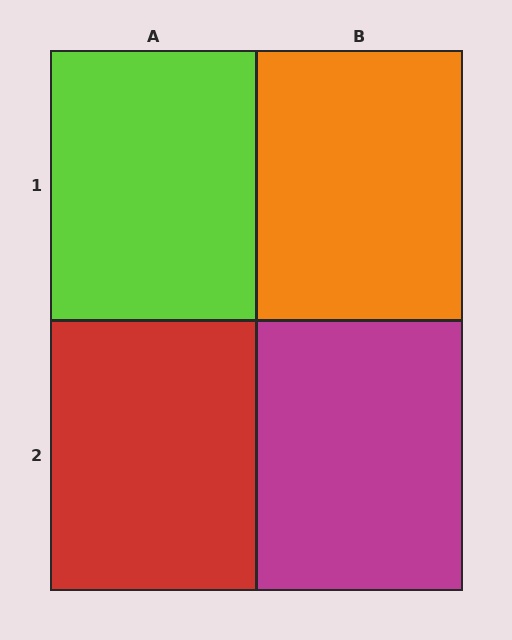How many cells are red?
1 cell is red.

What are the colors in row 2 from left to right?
Red, magenta.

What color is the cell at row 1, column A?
Lime.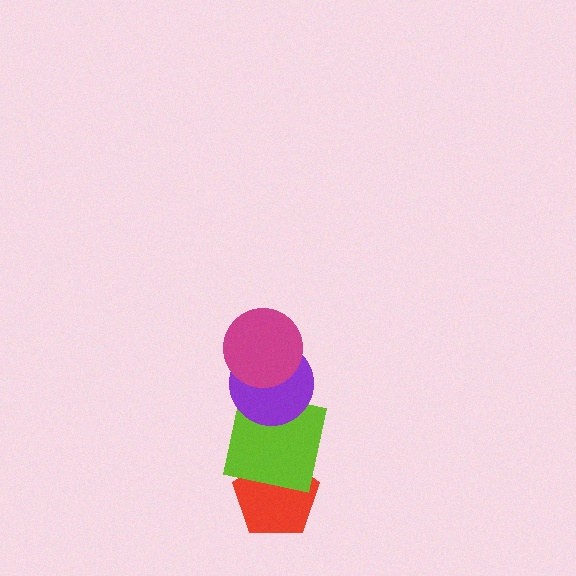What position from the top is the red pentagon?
The red pentagon is 4th from the top.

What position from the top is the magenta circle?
The magenta circle is 1st from the top.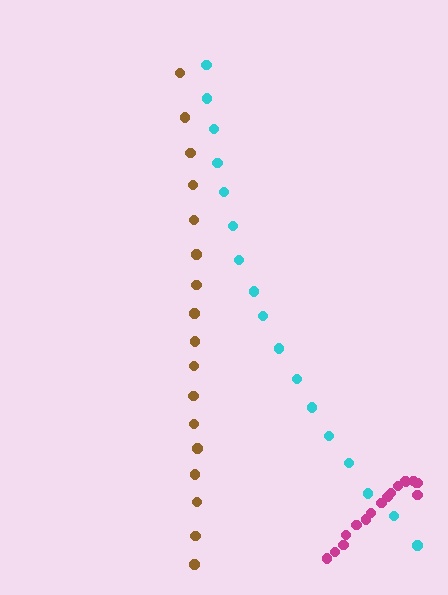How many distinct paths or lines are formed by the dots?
There are 3 distinct paths.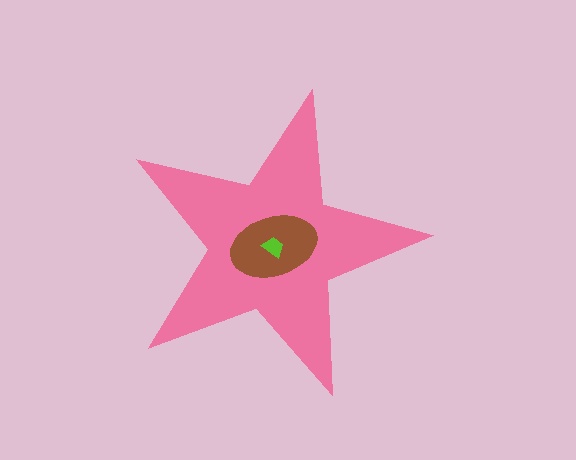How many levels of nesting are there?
3.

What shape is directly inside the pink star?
The brown ellipse.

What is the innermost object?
The lime trapezoid.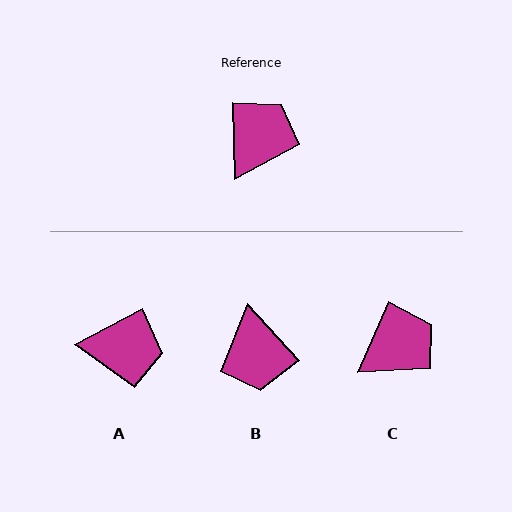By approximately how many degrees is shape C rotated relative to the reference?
Approximately 25 degrees clockwise.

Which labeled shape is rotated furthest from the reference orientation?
B, about 139 degrees away.